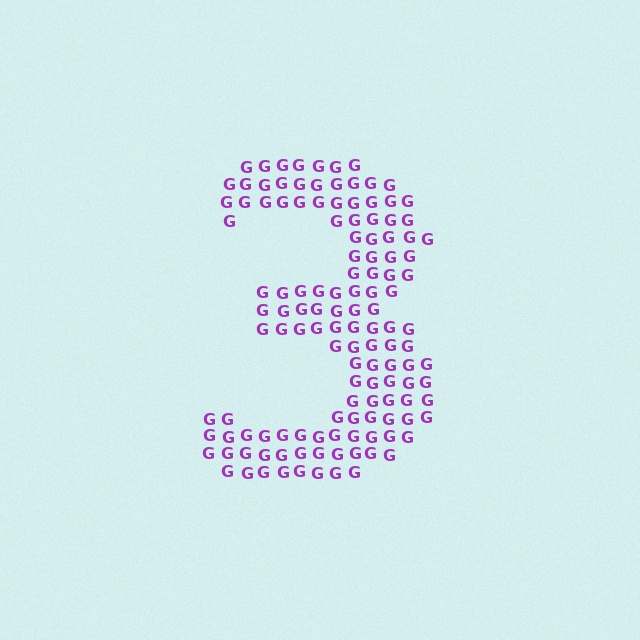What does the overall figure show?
The overall figure shows the digit 3.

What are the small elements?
The small elements are letter G's.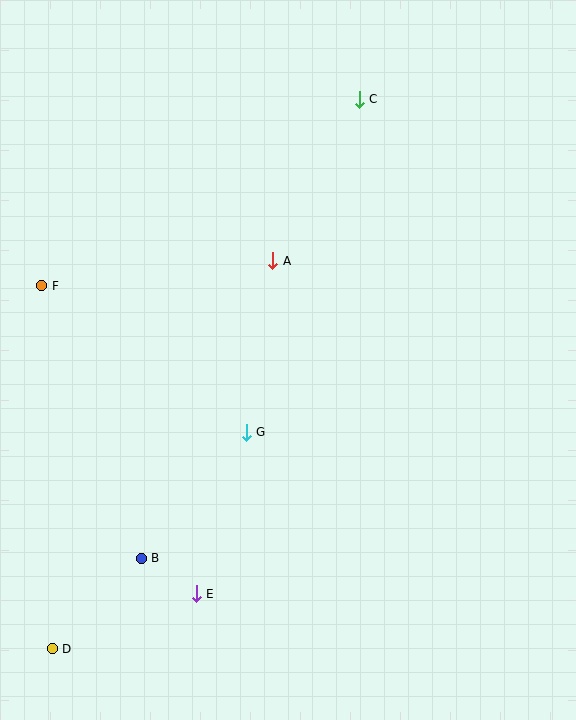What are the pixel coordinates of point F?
Point F is at (42, 286).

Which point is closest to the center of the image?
Point G at (246, 432) is closest to the center.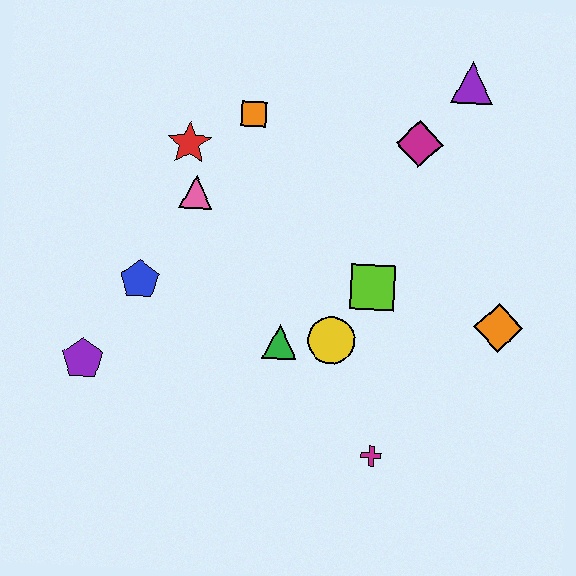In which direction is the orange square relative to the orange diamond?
The orange square is to the left of the orange diamond.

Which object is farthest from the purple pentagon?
The purple triangle is farthest from the purple pentagon.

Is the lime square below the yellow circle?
No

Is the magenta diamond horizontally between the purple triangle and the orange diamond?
No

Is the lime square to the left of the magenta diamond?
Yes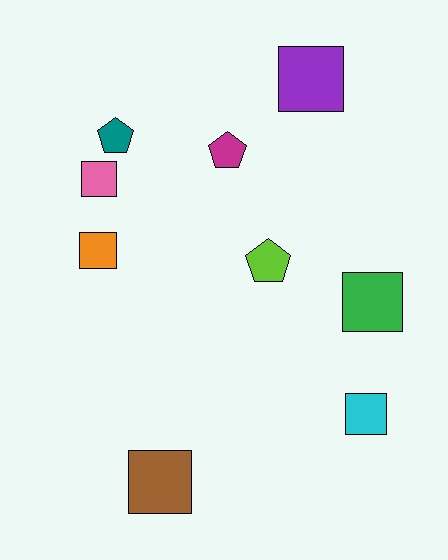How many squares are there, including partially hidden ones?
There are 6 squares.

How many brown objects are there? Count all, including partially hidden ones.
There is 1 brown object.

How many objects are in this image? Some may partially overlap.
There are 9 objects.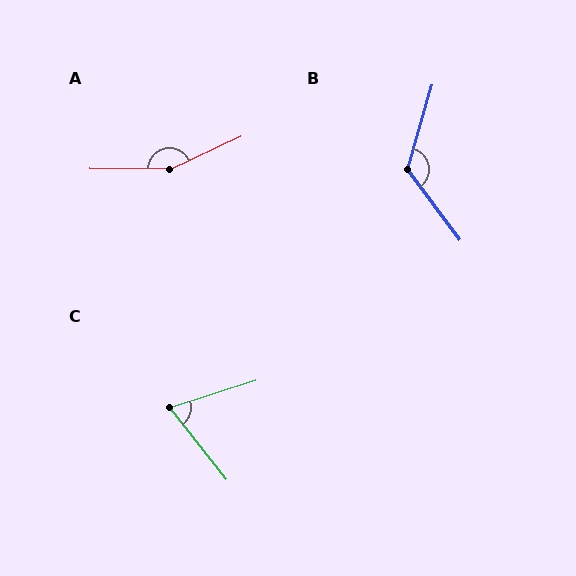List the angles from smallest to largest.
C (69°), B (127°), A (155°).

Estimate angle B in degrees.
Approximately 127 degrees.